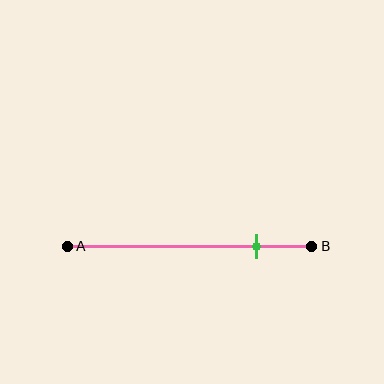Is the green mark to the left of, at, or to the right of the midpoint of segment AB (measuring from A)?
The green mark is to the right of the midpoint of segment AB.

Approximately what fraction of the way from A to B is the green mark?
The green mark is approximately 80% of the way from A to B.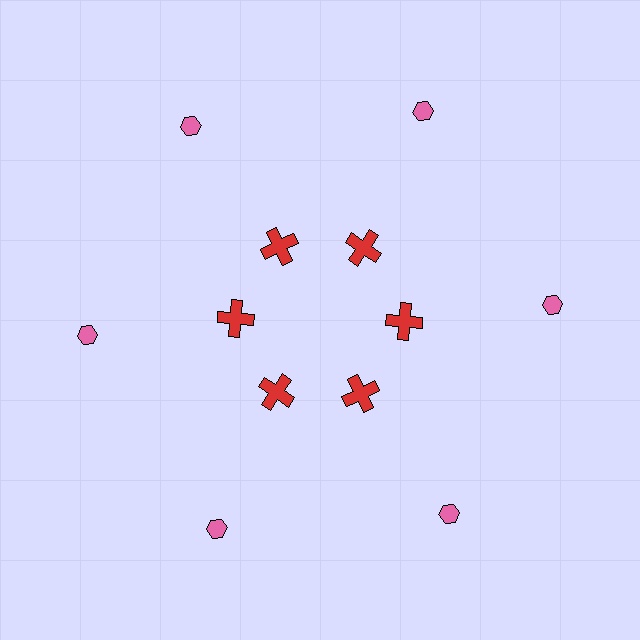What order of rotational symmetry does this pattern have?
This pattern has 6-fold rotational symmetry.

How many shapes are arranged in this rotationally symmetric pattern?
There are 12 shapes, arranged in 6 groups of 2.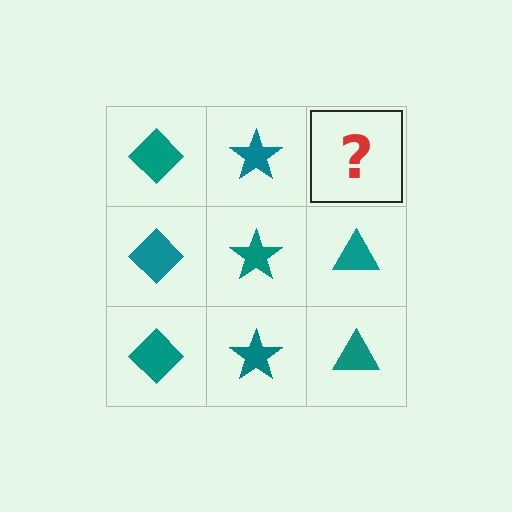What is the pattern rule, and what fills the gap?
The rule is that each column has a consistent shape. The gap should be filled with a teal triangle.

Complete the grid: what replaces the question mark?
The question mark should be replaced with a teal triangle.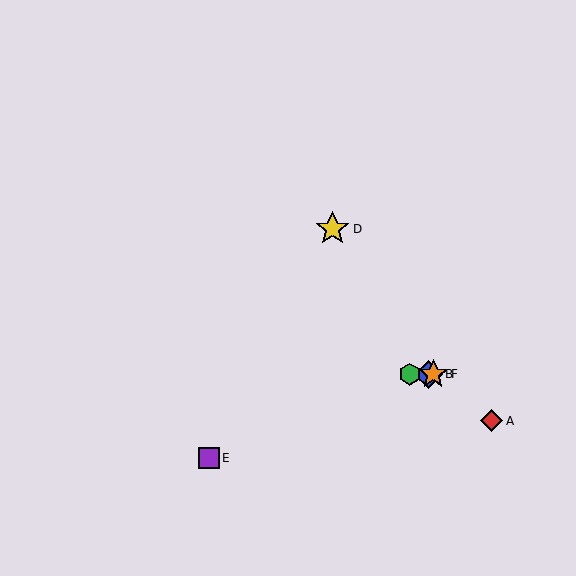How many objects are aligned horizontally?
3 objects (B, C, F) are aligned horizontally.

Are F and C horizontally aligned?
Yes, both are at y≈374.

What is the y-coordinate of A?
Object A is at y≈421.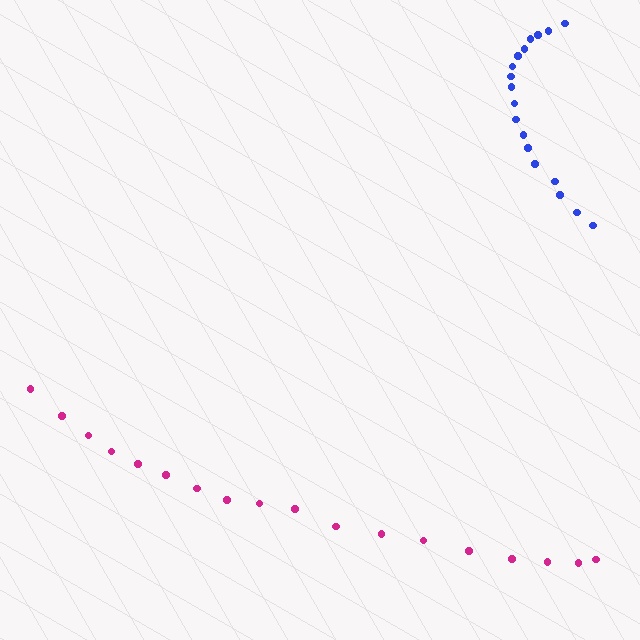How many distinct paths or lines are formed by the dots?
There are 2 distinct paths.